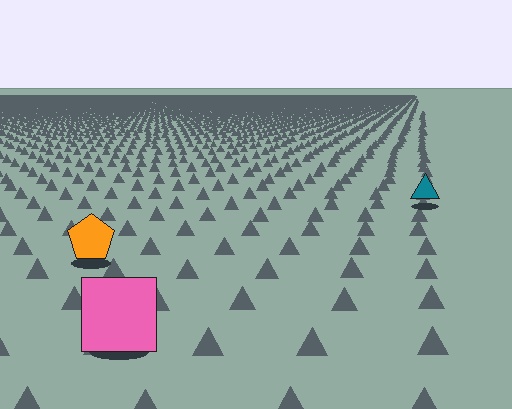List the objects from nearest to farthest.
From nearest to farthest: the pink square, the orange pentagon, the teal triangle.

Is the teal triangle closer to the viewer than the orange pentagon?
No. The orange pentagon is closer — you can tell from the texture gradient: the ground texture is coarser near it.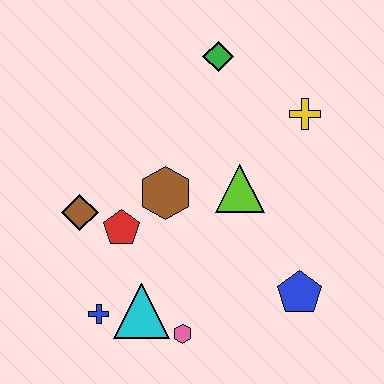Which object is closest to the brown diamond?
The red pentagon is closest to the brown diamond.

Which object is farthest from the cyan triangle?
The green diamond is farthest from the cyan triangle.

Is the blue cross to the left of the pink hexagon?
Yes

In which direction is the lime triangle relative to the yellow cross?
The lime triangle is below the yellow cross.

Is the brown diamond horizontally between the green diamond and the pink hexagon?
No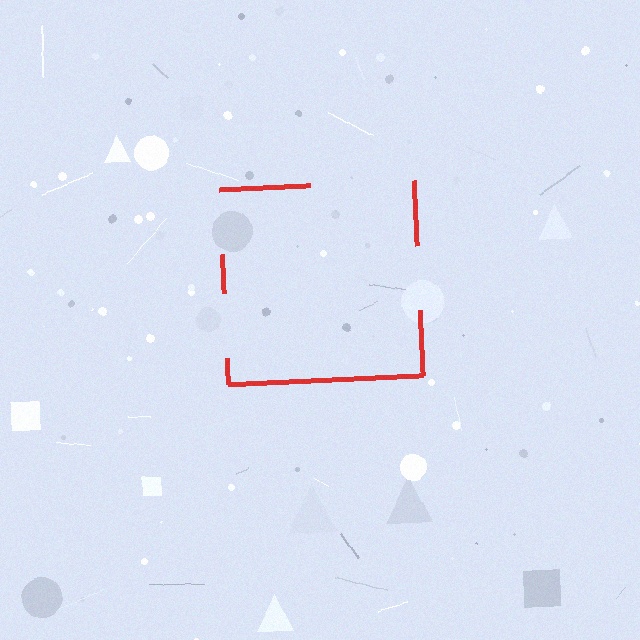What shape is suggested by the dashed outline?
The dashed outline suggests a square.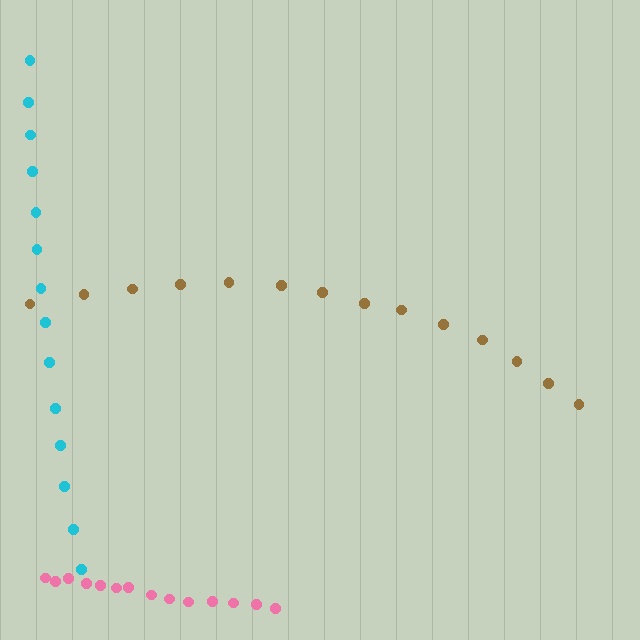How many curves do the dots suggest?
There are 3 distinct paths.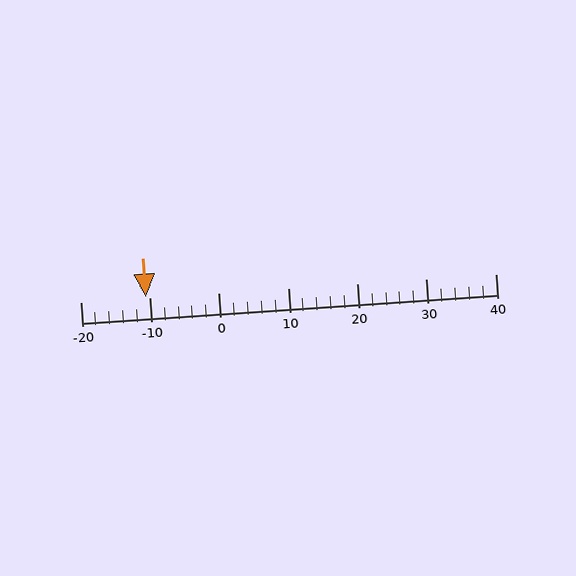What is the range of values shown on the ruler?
The ruler shows values from -20 to 40.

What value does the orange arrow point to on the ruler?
The orange arrow points to approximately -10.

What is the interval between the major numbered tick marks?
The major tick marks are spaced 10 units apart.